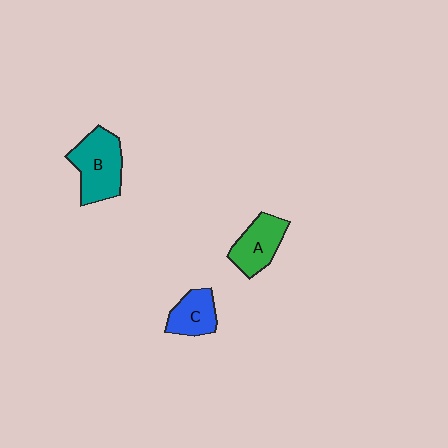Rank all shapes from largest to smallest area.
From largest to smallest: B (teal), A (green), C (blue).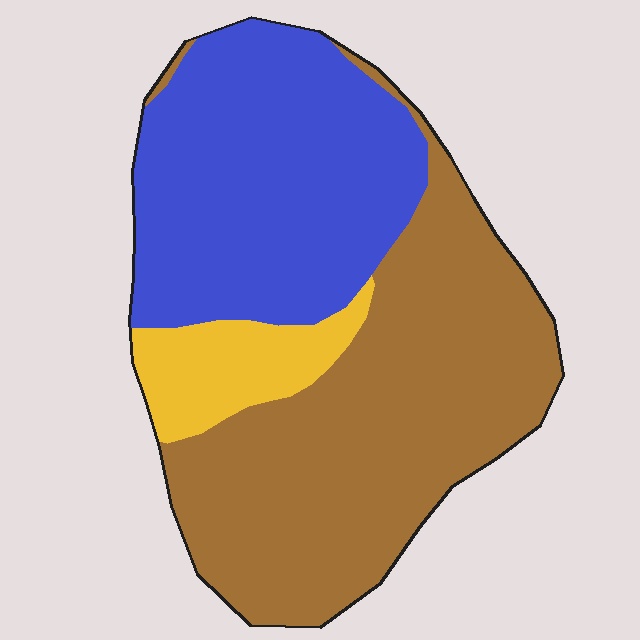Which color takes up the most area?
Brown, at roughly 50%.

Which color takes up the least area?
Yellow, at roughly 10%.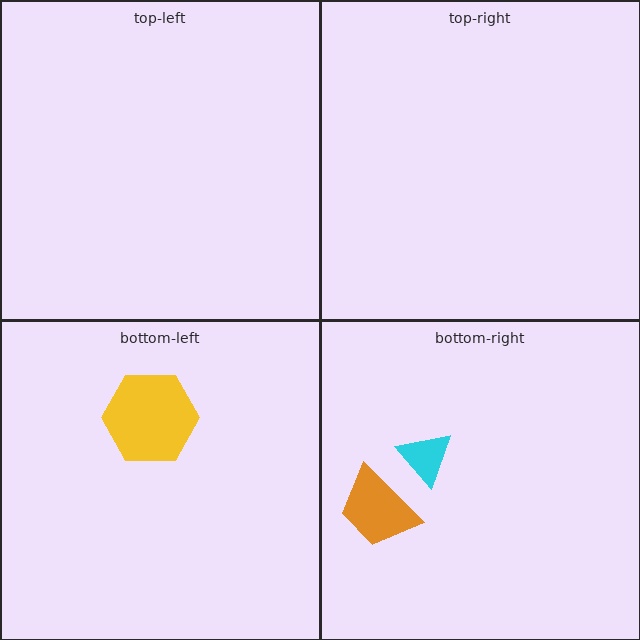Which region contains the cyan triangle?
The bottom-right region.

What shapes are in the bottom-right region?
The cyan triangle, the orange trapezoid.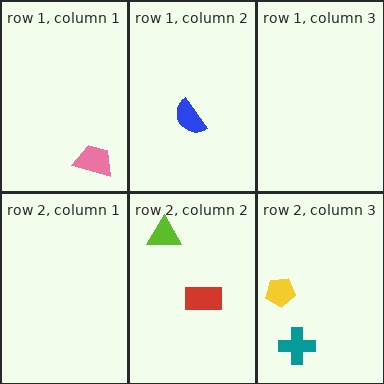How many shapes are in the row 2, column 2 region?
2.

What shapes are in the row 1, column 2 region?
The blue semicircle.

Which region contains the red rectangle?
The row 2, column 2 region.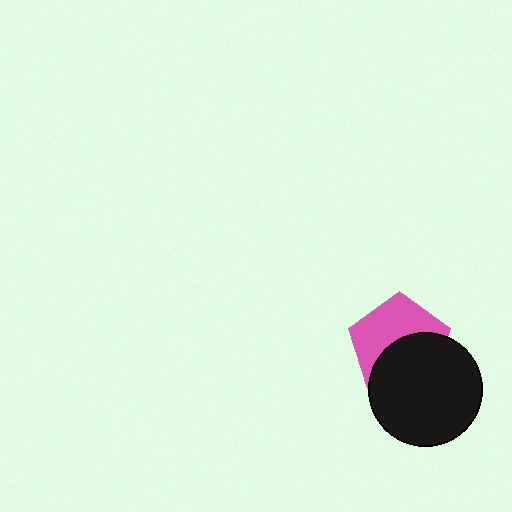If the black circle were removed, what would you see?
You would see the complete pink pentagon.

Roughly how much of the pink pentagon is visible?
About half of it is visible (roughly 51%).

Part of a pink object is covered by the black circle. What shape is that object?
It is a pentagon.